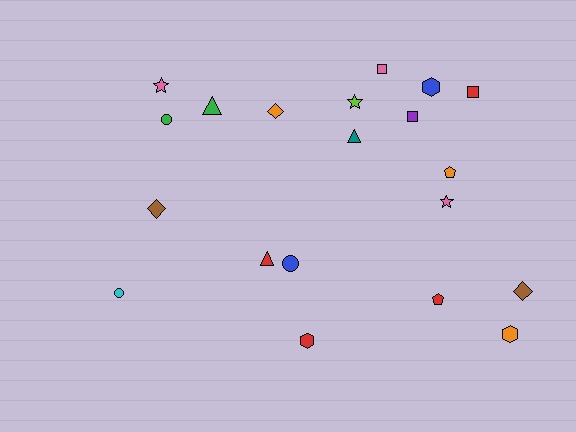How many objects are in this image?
There are 20 objects.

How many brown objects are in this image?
There are 2 brown objects.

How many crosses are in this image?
There are no crosses.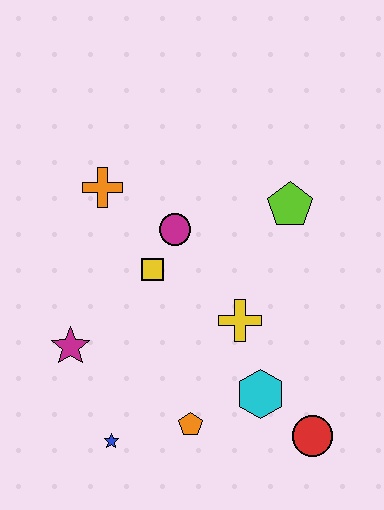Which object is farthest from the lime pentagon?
The blue star is farthest from the lime pentagon.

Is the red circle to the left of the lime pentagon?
No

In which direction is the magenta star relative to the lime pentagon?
The magenta star is to the left of the lime pentagon.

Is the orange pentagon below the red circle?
No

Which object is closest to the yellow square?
The magenta circle is closest to the yellow square.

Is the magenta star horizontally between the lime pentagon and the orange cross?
No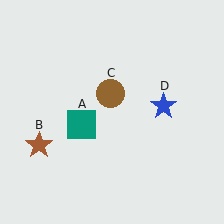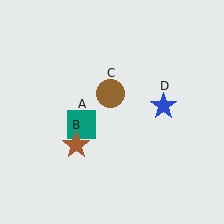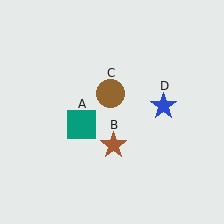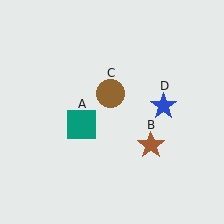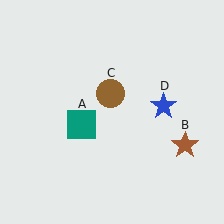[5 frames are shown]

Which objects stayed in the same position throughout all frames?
Teal square (object A) and brown circle (object C) and blue star (object D) remained stationary.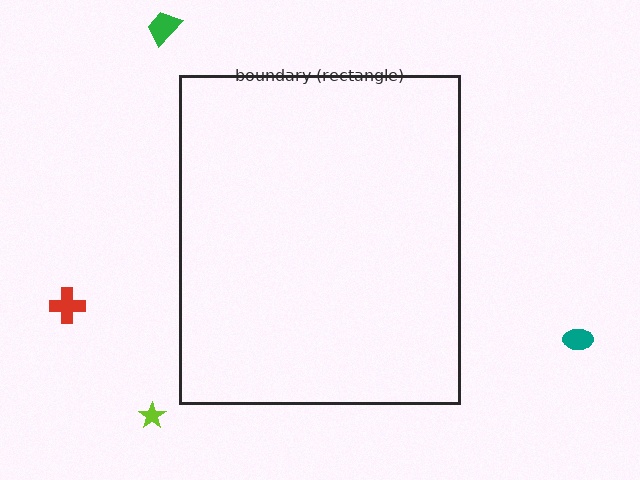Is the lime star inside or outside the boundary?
Outside.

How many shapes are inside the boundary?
0 inside, 4 outside.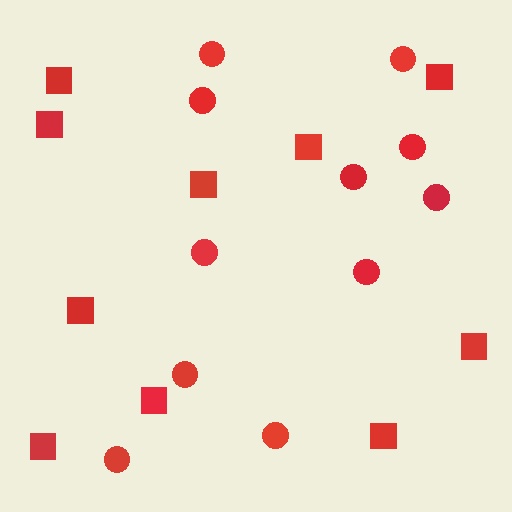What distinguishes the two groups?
There are 2 groups: one group of circles (11) and one group of squares (10).